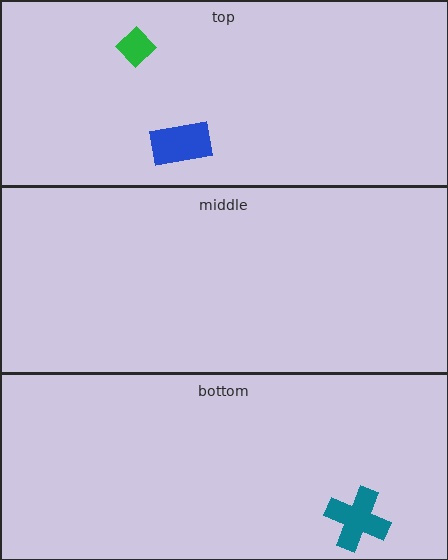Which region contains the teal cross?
The bottom region.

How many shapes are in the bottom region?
1.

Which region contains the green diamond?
The top region.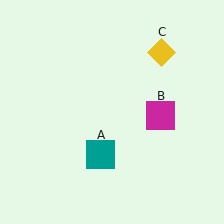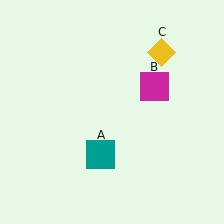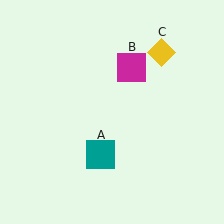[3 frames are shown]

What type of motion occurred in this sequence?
The magenta square (object B) rotated counterclockwise around the center of the scene.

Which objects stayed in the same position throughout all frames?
Teal square (object A) and yellow diamond (object C) remained stationary.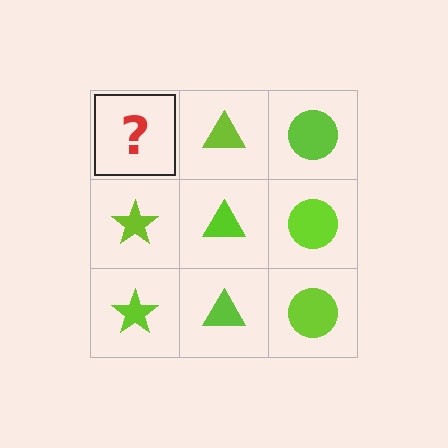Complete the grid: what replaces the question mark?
The question mark should be replaced with a lime star.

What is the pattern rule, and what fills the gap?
The rule is that each column has a consistent shape. The gap should be filled with a lime star.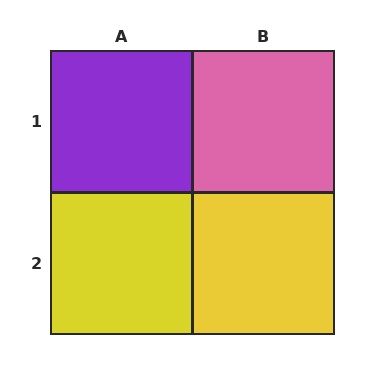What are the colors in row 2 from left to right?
Yellow, yellow.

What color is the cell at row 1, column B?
Pink.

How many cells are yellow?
2 cells are yellow.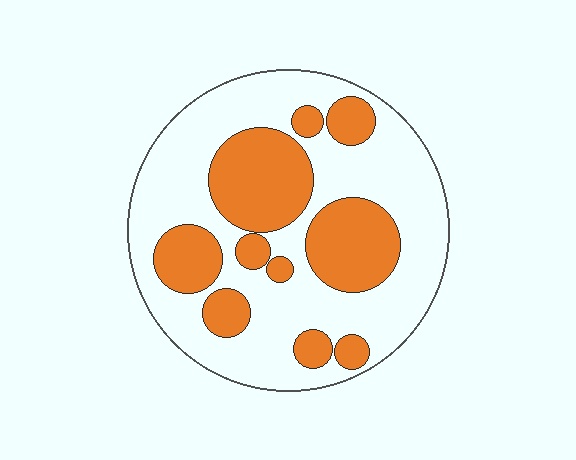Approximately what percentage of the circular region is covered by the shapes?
Approximately 35%.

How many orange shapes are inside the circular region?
10.